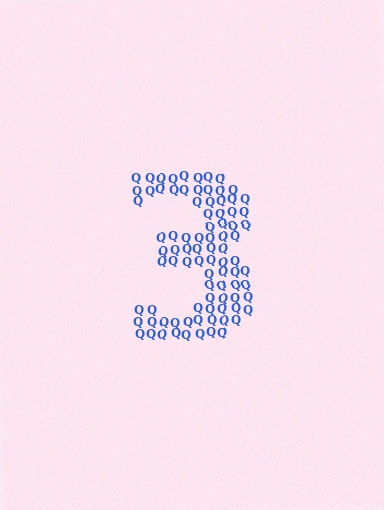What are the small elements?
The small elements are letter Q's.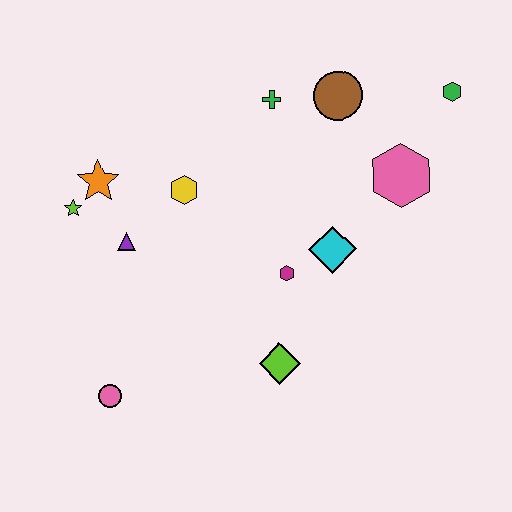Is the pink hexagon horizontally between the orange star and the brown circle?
No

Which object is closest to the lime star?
The orange star is closest to the lime star.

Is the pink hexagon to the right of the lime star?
Yes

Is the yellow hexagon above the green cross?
No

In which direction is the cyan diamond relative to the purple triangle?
The cyan diamond is to the right of the purple triangle.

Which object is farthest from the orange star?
The green hexagon is farthest from the orange star.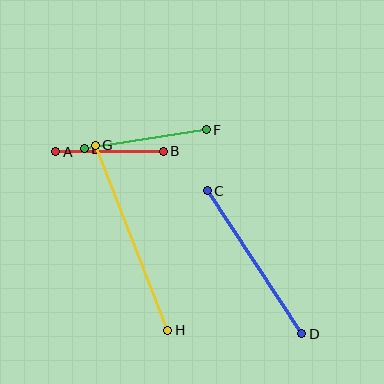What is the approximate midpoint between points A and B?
The midpoint is at approximately (110, 152) pixels.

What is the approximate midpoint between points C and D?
The midpoint is at approximately (254, 262) pixels.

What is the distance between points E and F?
The distance is approximately 124 pixels.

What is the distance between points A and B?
The distance is approximately 107 pixels.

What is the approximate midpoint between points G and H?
The midpoint is at approximately (132, 238) pixels.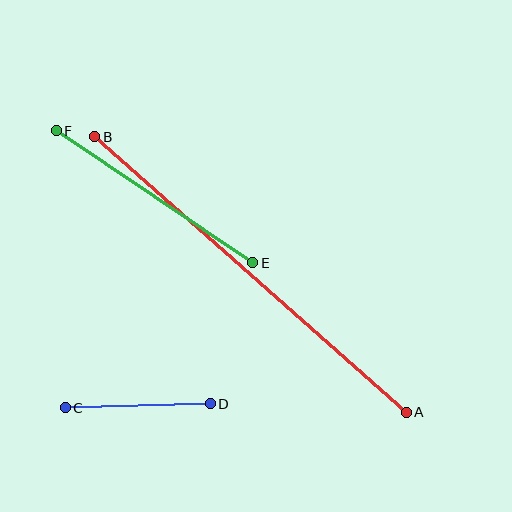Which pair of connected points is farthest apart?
Points A and B are farthest apart.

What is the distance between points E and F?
The distance is approximately 237 pixels.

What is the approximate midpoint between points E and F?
The midpoint is at approximately (154, 197) pixels.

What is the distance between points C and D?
The distance is approximately 145 pixels.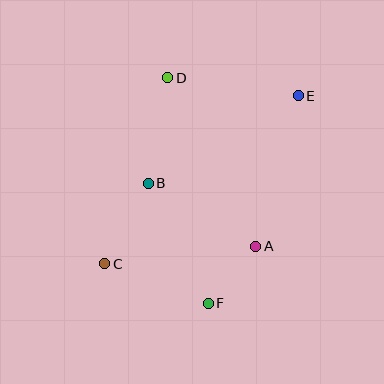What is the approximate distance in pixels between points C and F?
The distance between C and F is approximately 111 pixels.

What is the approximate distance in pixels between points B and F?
The distance between B and F is approximately 134 pixels.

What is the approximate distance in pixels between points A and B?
The distance between A and B is approximately 125 pixels.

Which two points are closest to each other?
Points A and F are closest to each other.